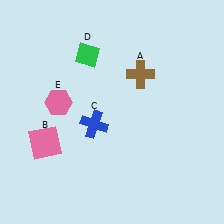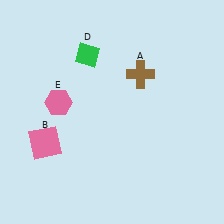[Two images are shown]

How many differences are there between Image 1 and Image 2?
There is 1 difference between the two images.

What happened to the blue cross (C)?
The blue cross (C) was removed in Image 2. It was in the bottom-left area of Image 1.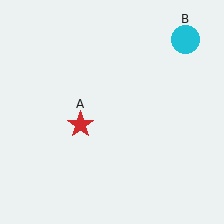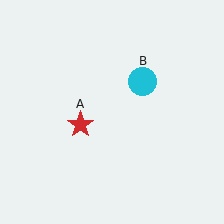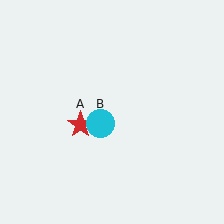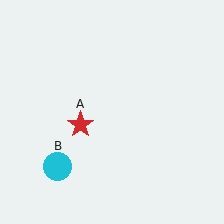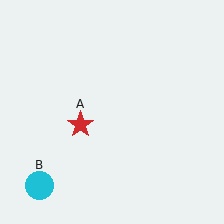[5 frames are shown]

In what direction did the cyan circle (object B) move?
The cyan circle (object B) moved down and to the left.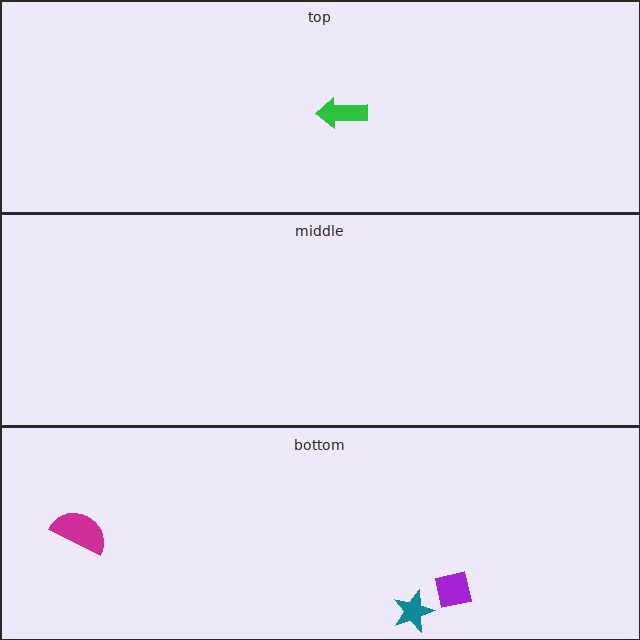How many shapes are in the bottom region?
3.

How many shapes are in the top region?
1.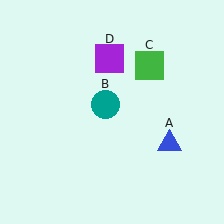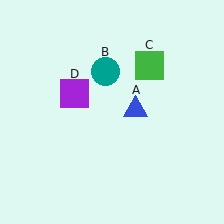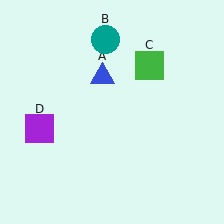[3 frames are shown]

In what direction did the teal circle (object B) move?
The teal circle (object B) moved up.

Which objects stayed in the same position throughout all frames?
Green square (object C) remained stationary.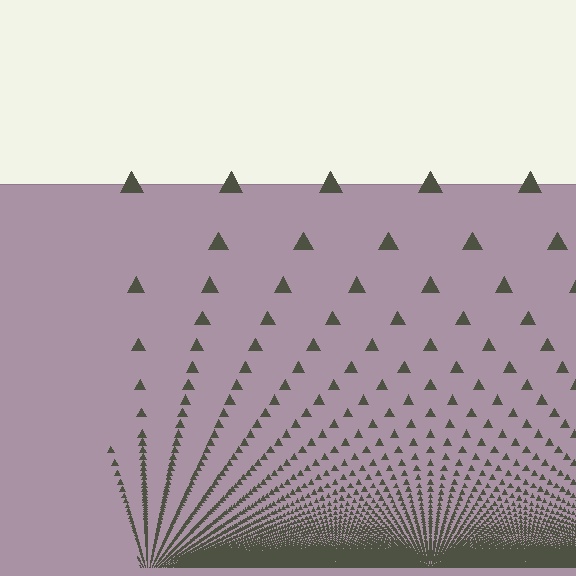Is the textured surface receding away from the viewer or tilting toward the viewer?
The surface appears to tilt toward the viewer. Texture elements get larger and sparser toward the top.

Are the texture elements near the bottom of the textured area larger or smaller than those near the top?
Smaller. The gradient is inverted — elements near the bottom are smaller and denser.